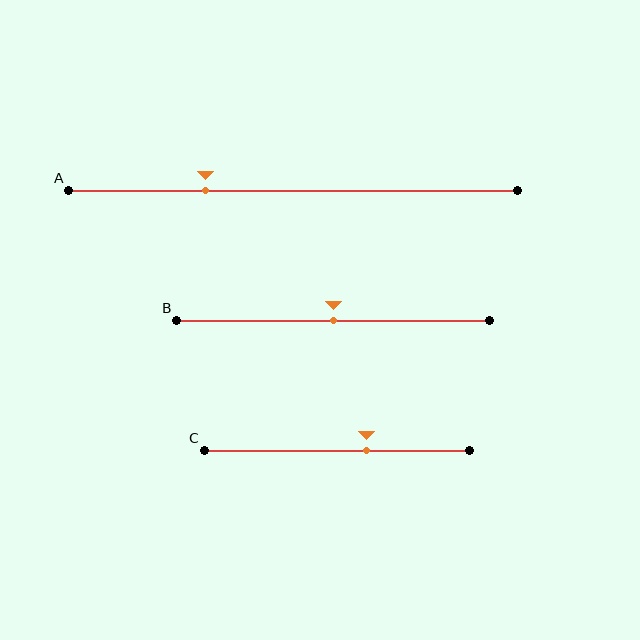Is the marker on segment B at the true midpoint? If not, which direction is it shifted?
Yes, the marker on segment B is at the true midpoint.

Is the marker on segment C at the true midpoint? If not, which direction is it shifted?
No, the marker on segment C is shifted to the right by about 11% of the segment length.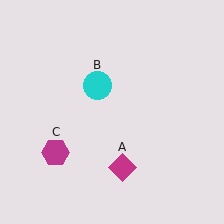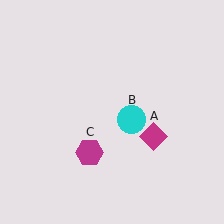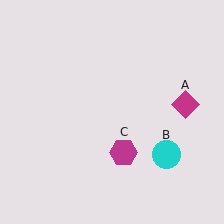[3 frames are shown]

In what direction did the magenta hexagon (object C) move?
The magenta hexagon (object C) moved right.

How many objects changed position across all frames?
3 objects changed position: magenta diamond (object A), cyan circle (object B), magenta hexagon (object C).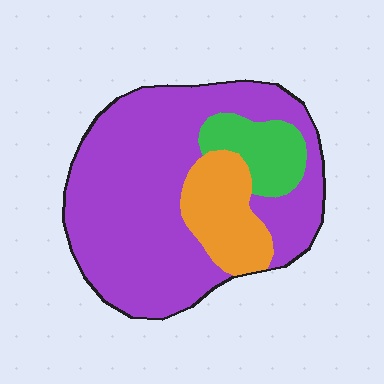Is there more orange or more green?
Orange.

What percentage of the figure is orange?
Orange takes up about one sixth (1/6) of the figure.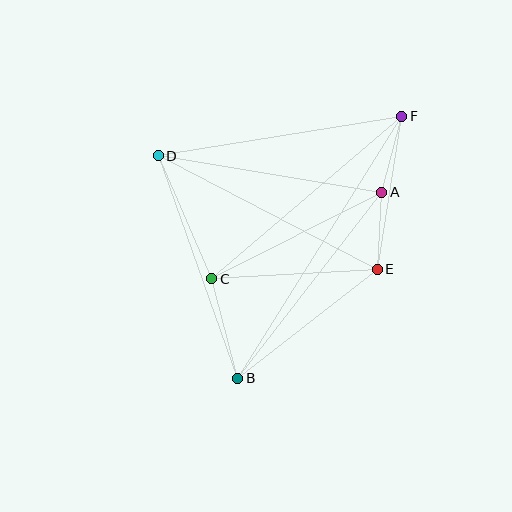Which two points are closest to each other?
Points A and E are closest to each other.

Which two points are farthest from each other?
Points B and F are farthest from each other.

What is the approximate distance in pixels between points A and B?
The distance between A and B is approximately 236 pixels.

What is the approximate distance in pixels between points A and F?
The distance between A and F is approximately 79 pixels.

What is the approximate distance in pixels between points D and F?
The distance between D and F is approximately 246 pixels.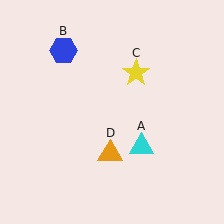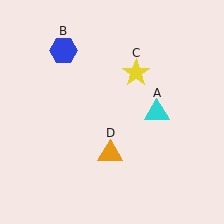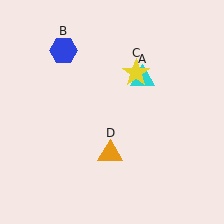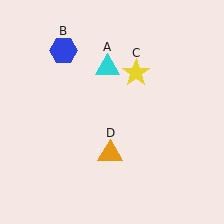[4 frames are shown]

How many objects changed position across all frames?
1 object changed position: cyan triangle (object A).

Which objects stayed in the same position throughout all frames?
Blue hexagon (object B) and yellow star (object C) and orange triangle (object D) remained stationary.